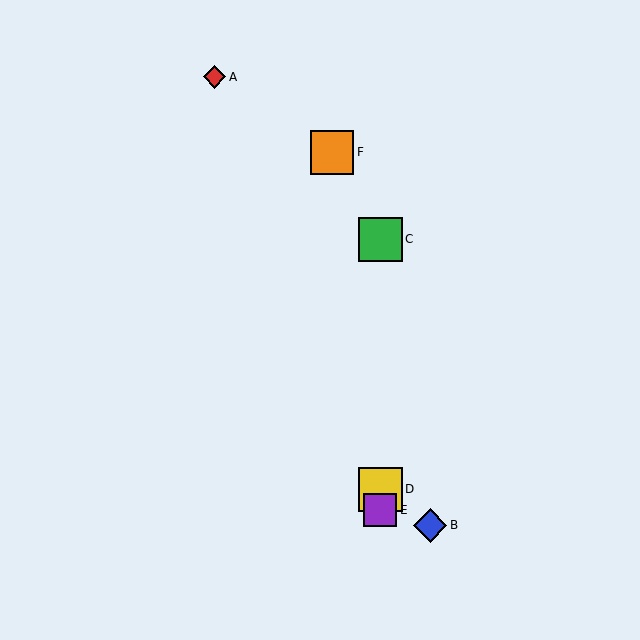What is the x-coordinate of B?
Object B is at x≈430.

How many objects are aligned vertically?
3 objects (C, D, E) are aligned vertically.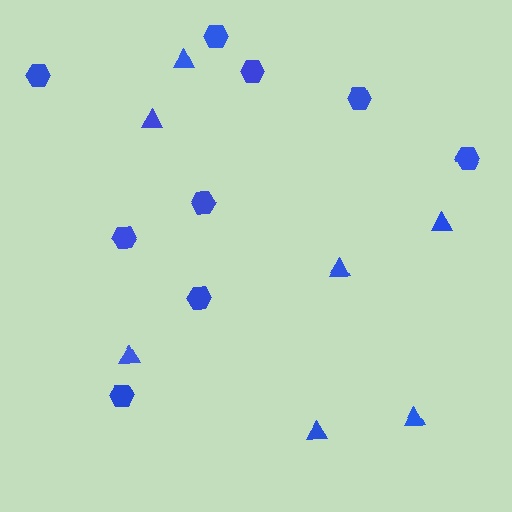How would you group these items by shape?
There are 2 groups: one group of hexagons (9) and one group of triangles (7).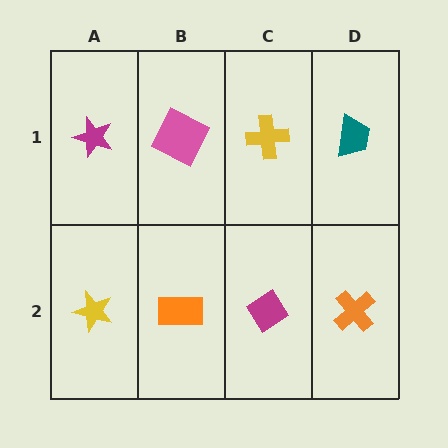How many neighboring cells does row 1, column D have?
2.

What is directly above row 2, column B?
A pink square.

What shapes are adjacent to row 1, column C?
A magenta diamond (row 2, column C), a pink square (row 1, column B), a teal trapezoid (row 1, column D).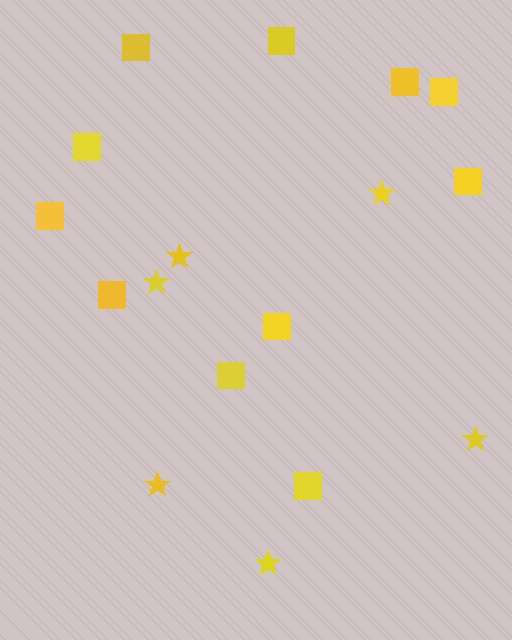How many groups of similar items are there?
There are 2 groups: one group of stars (6) and one group of squares (11).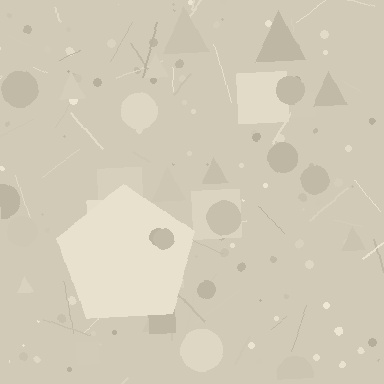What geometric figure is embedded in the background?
A pentagon is embedded in the background.